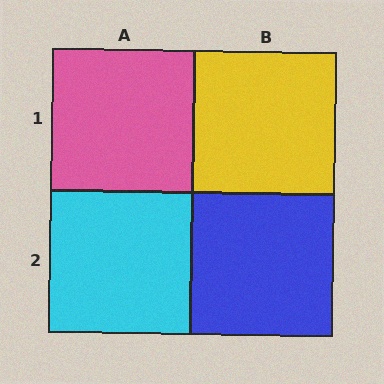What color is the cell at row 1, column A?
Pink.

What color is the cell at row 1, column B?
Yellow.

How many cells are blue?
1 cell is blue.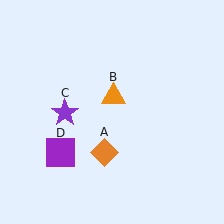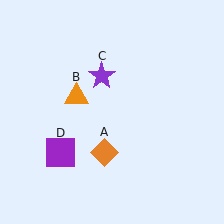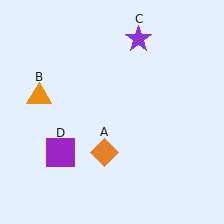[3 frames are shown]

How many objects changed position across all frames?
2 objects changed position: orange triangle (object B), purple star (object C).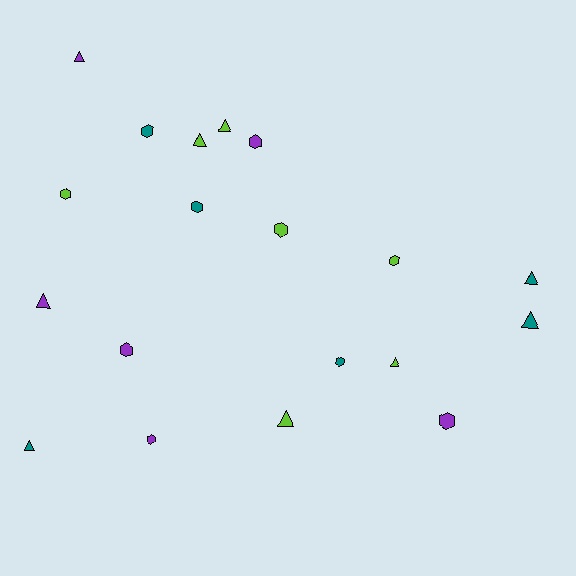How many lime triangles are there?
There are 4 lime triangles.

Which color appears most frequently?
Lime, with 7 objects.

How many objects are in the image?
There are 19 objects.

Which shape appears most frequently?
Hexagon, with 10 objects.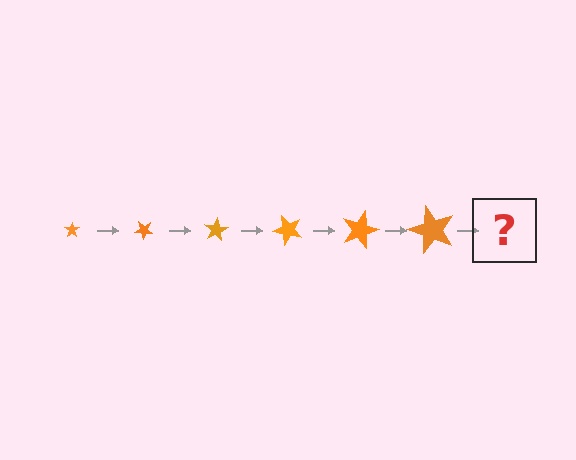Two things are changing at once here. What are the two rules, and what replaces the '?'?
The two rules are that the star grows larger each step and it rotates 40 degrees each step. The '?' should be a star, larger than the previous one and rotated 240 degrees from the start.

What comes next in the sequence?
The next element should be a star, larger than the previous one and rotated 240 degrees from the start.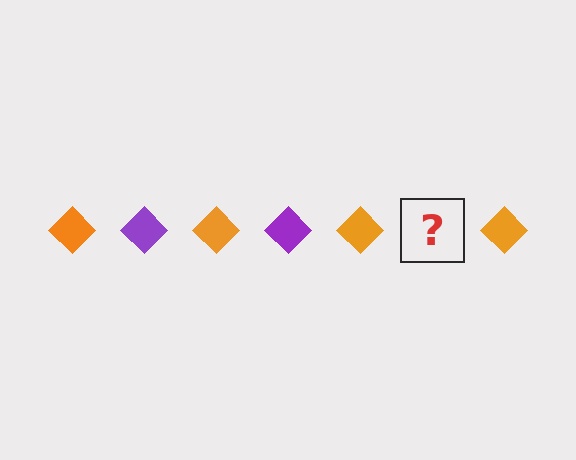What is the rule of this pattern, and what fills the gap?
The rule is that the pattern cycles through orange, purple diamonds. The gap should be filled with a purple diamond.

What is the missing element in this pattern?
The missing element is a purple diamond.